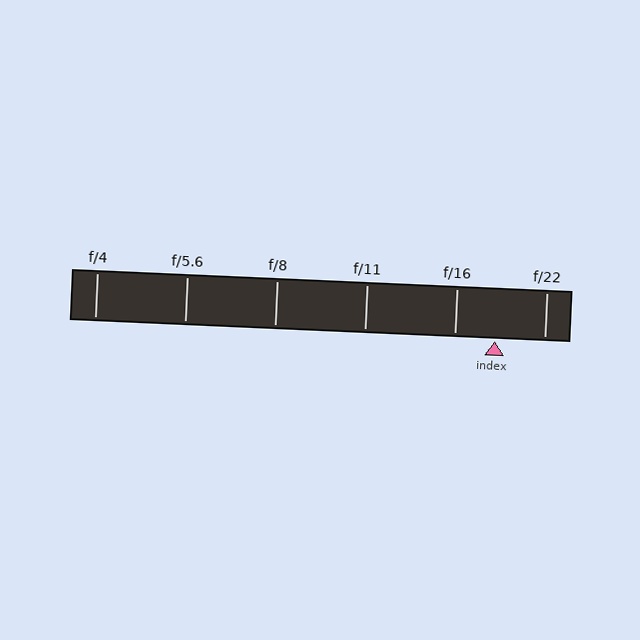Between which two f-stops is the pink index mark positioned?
The index mark is between f/16 and f/22.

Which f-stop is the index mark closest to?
The index mark is closest to f/16.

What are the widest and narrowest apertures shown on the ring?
The widest aperture shown is f/4 and the narrowest is f/22.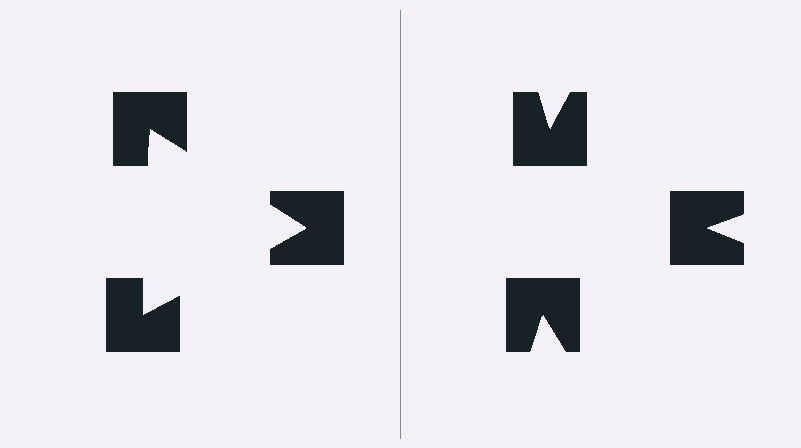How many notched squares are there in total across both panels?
6 — 3 on each side.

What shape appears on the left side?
An illusory triangle.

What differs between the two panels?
The notched squares are positioned identically on both sides; only the wedge orientations differ. On the left they align to a triangle; on the right they are misaligned.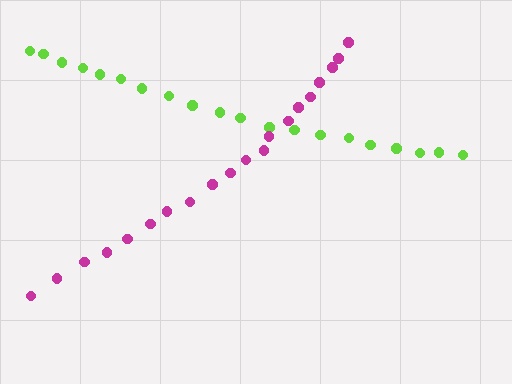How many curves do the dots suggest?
There are 2 distinct paths.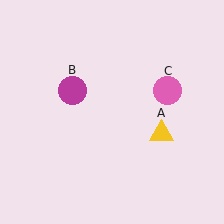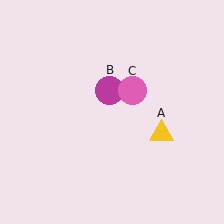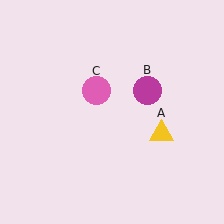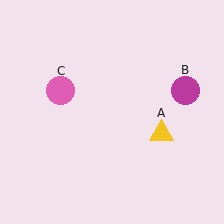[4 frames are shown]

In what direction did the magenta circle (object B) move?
The magenta circle (object B) moved right.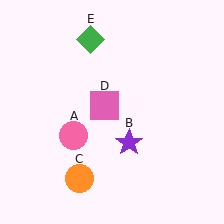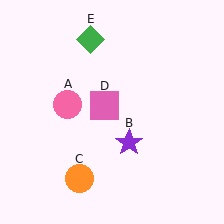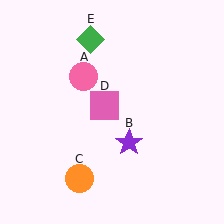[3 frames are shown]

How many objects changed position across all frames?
1 object changed position: pink circle (object A).